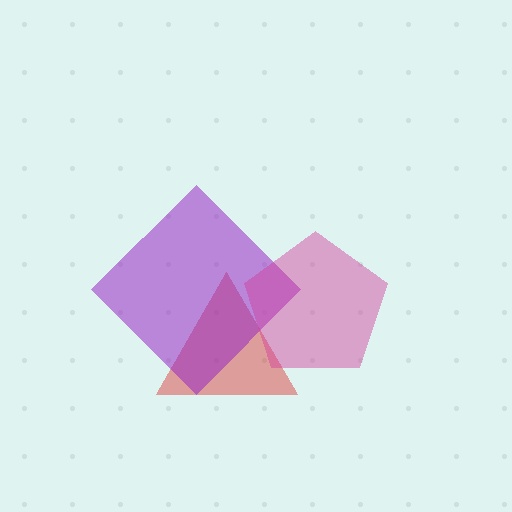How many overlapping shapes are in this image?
There are 3 overlapping shapes in the image.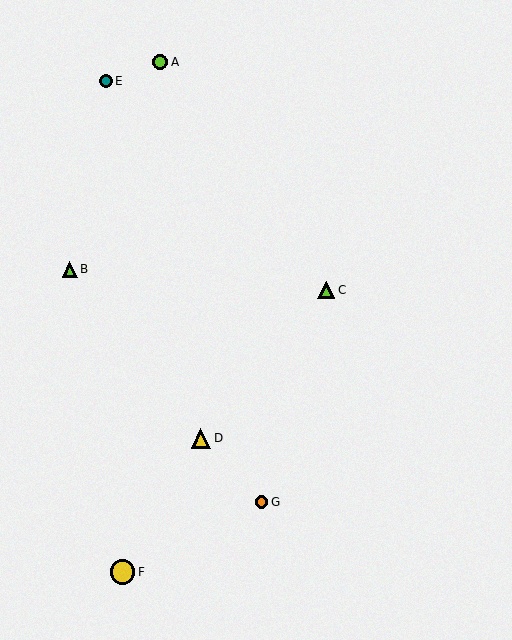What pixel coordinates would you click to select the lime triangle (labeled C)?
Click at (326, 290) to select the lime triangle C.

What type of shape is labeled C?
Shape C is a lime triangle.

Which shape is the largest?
The yellow circle (labeled F) is the largest.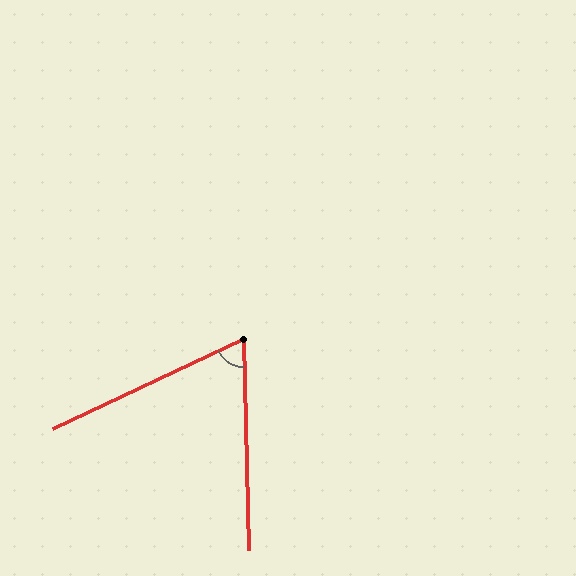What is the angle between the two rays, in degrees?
Approximately 66 degrees.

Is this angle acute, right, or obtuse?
It is acute.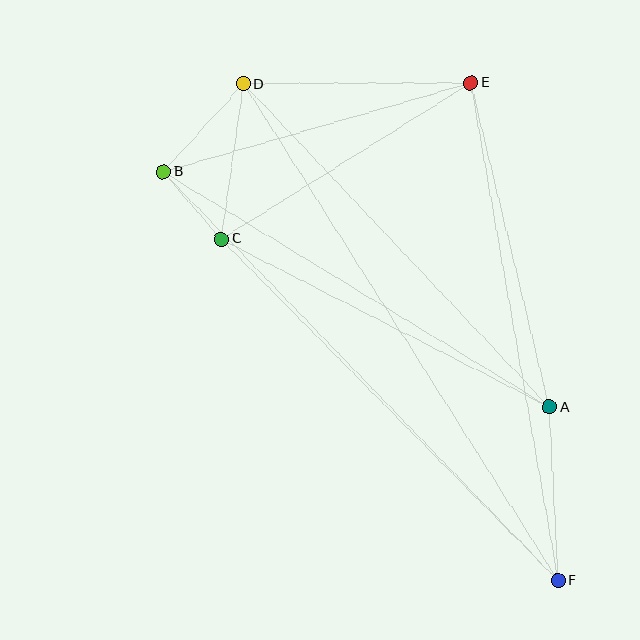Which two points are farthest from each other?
Points D and F are farthest from each other.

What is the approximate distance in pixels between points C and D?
The distance between C and D is approximately 157 pixels.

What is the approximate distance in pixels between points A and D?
The distance between A and D is approximately 445 pixels.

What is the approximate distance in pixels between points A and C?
The distance between A and C is approximately 369 pixels.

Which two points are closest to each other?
Points B and C are closest to each other.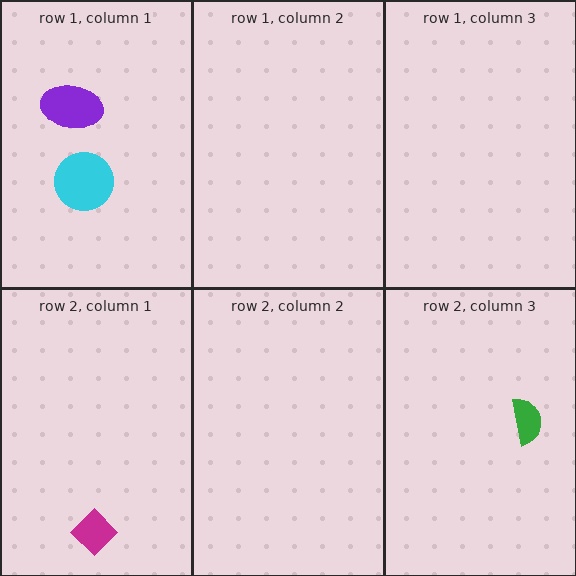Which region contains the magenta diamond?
The row 2, column 1 region.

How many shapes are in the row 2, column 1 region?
1.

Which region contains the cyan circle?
The row 1, column 1 region.